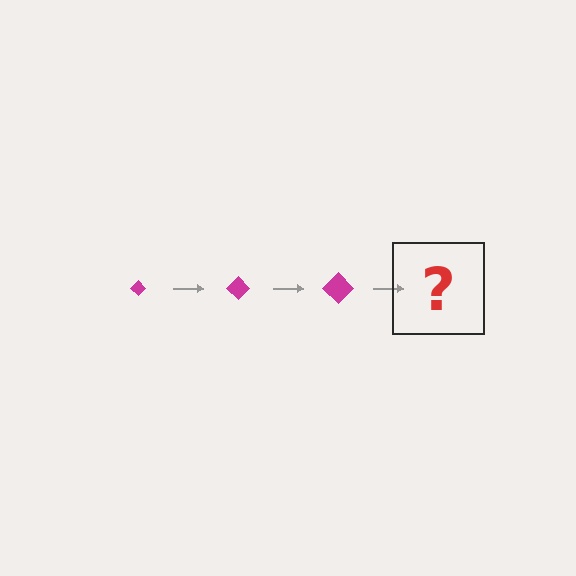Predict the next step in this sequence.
The next step is a magenta diamond, larger than the previous one.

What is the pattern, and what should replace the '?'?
The pattern is that the diamond gets progressively larger each step. The '?' should be a magenta diamond, larger than the previous one.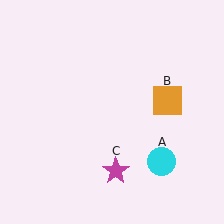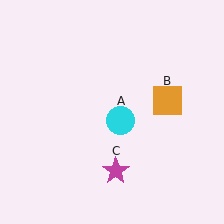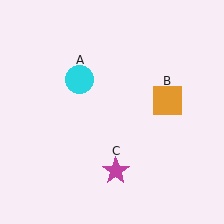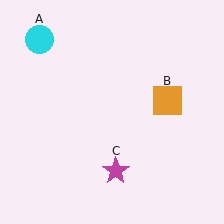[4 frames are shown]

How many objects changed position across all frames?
1 object changed position: cyan circle (object A).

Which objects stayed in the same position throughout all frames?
Orange square (object B) and magenta star (object C) remained stationary.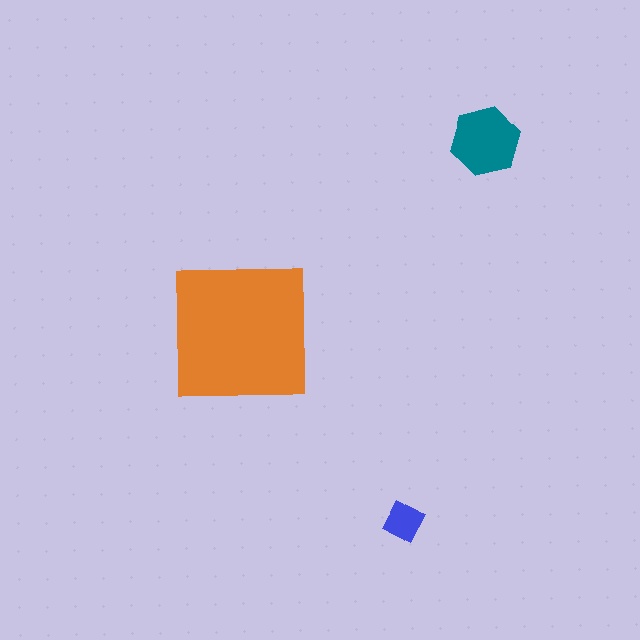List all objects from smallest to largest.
The blue diamond, the teal hexagon, the orange square.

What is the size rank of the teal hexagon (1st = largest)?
2nd.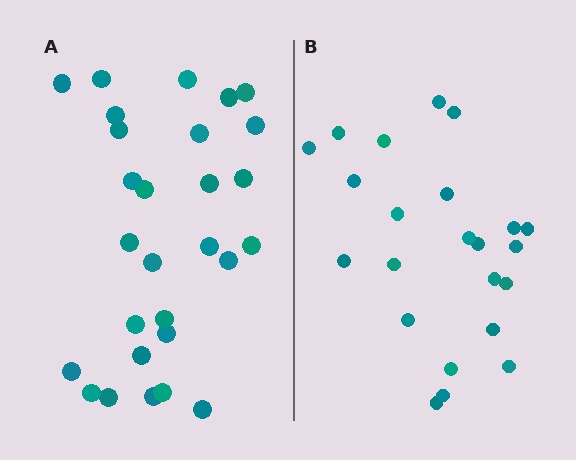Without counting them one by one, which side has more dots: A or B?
Region A (the left region) has more dots.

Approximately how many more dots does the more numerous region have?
Region A has about 5 more dots than region B.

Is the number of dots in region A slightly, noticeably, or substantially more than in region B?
Region A has only slightly more — the two regions are fairly close. The ratio is roughly 1.2 to 1.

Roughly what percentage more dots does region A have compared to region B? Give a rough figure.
About 20% more.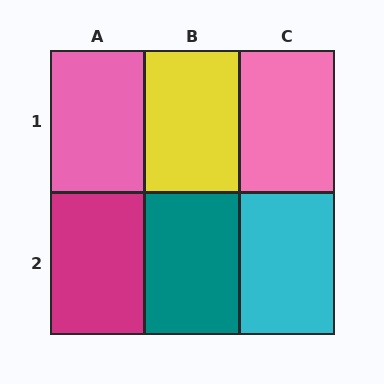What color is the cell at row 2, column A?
Magenta.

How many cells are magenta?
1 cell is magenta.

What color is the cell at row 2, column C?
Cyan.